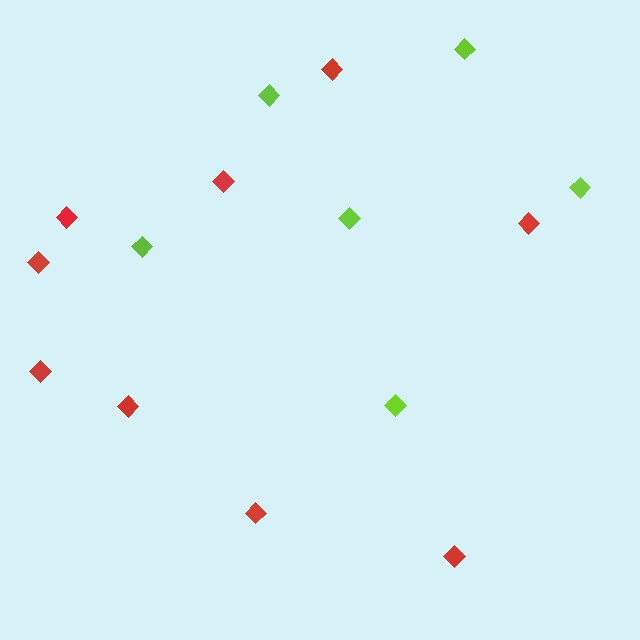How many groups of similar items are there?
There are 2 groups: one group of red diamonds (9) and one group of lime diamonds (6).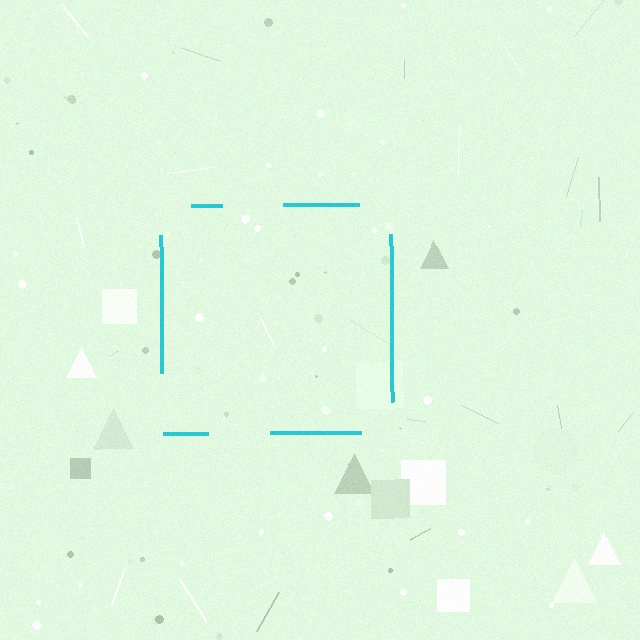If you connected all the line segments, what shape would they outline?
They would outline a square.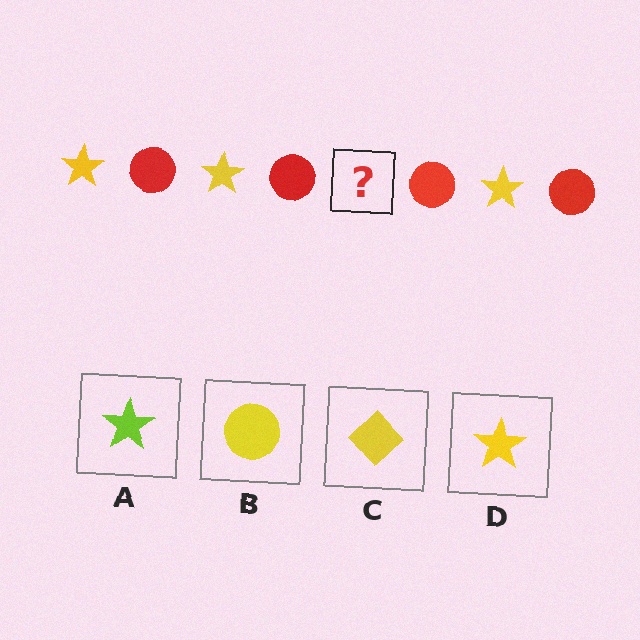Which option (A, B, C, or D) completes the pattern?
D.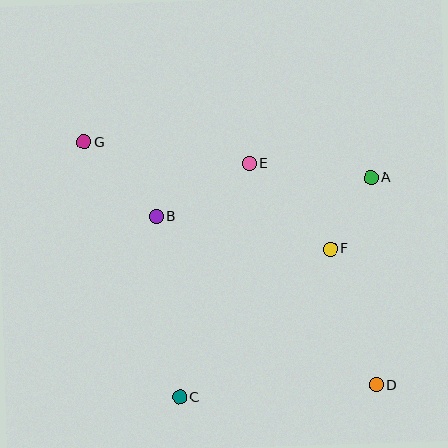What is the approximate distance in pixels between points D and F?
The distance between D and F is approximately 144 pixels.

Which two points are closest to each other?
Points A and F are closest to each other.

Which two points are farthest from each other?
Points D and G are farthest from each other.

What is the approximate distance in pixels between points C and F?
The distance between C and F is approximately 211 pixels.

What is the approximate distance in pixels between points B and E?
The distance between B and E is approximately 107 pixels.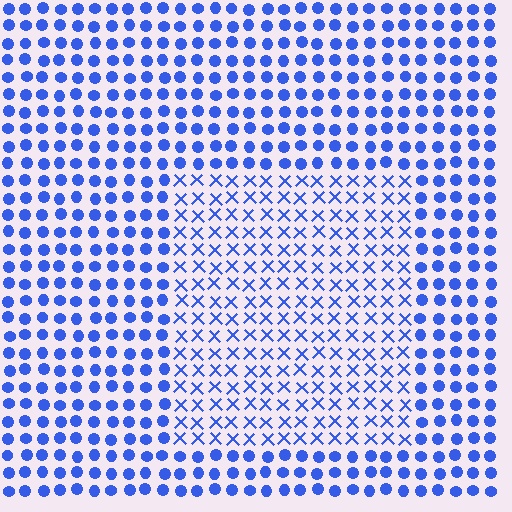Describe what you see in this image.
The image is filled with small blue elements arranged in a uniform grid. A rectangle-shaped region contains X marks, while the surrounding area contains circles. The boundary is defined purely by the change in element shape.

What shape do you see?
I see a rectangle.